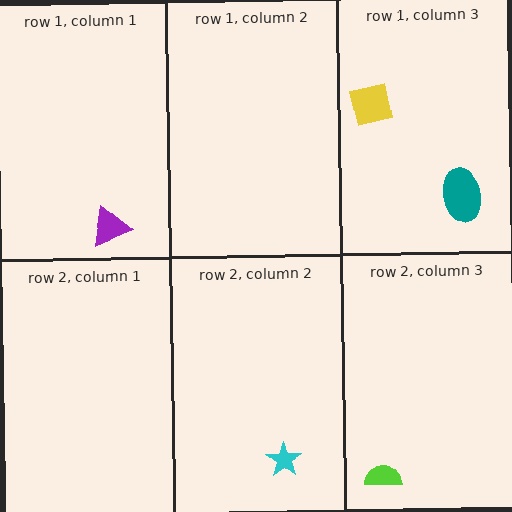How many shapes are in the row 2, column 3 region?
1.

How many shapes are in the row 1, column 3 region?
2.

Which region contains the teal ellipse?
The row 1, column 3 region.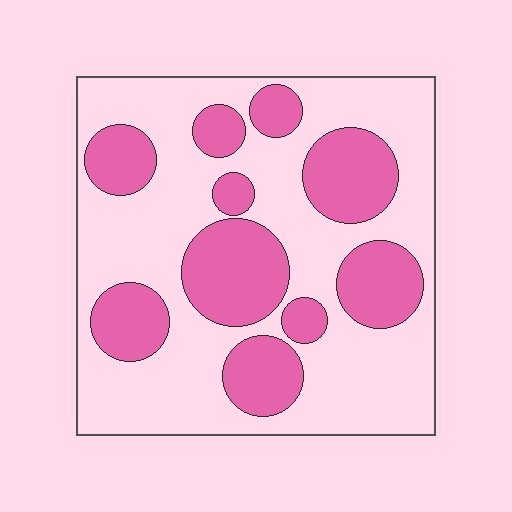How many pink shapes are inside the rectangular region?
10.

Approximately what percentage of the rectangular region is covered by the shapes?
Approximately 35%.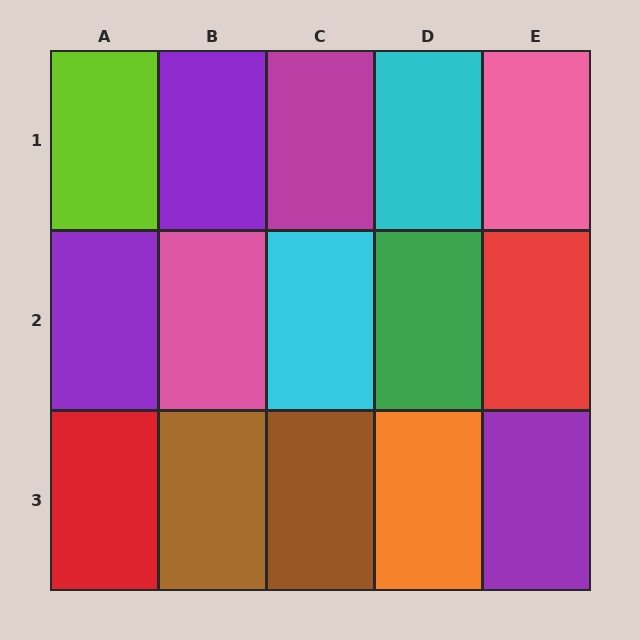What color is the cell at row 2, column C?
Cyan.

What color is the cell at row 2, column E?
Red.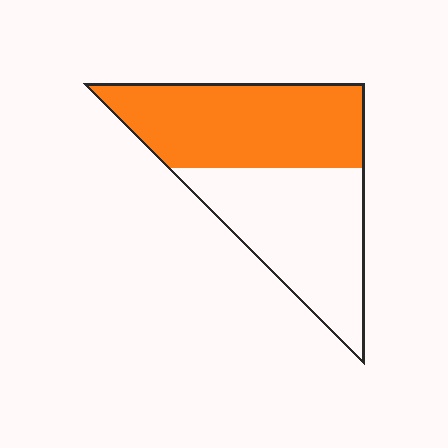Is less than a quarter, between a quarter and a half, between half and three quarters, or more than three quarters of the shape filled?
Between half and three quarters.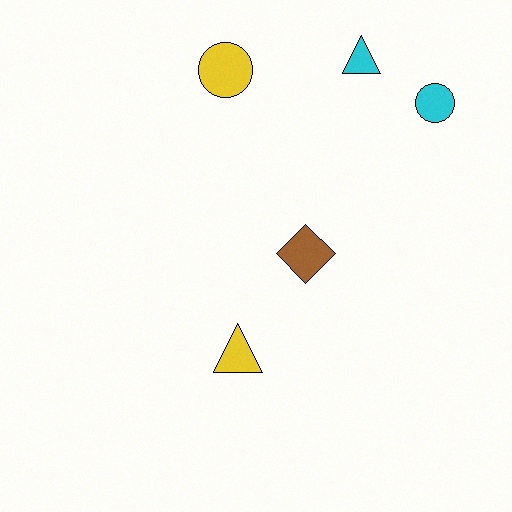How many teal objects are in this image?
There are no teal objects.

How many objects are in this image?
There are 5 objects.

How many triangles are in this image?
There are 2 triangles.